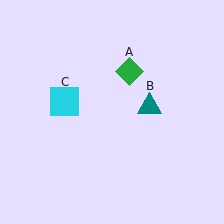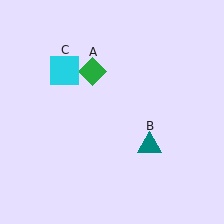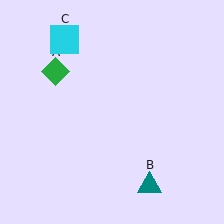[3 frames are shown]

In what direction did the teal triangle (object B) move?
The teal triangle (object B) moved down.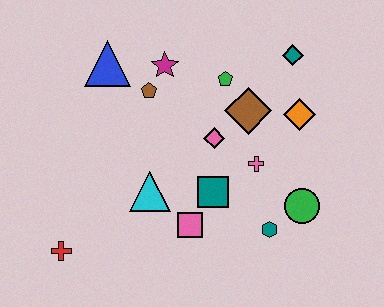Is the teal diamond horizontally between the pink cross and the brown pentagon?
No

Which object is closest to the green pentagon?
The brown diamond is closest to the green pentagon.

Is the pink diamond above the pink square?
Yes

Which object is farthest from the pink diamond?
The red cross is farthest from the pink diamond.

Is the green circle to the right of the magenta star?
Yes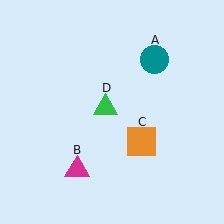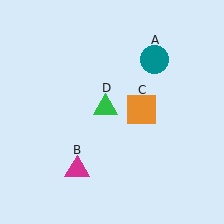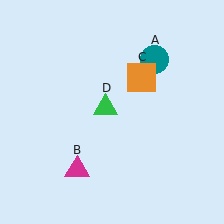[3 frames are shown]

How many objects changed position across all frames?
1 object changed position: orange square (object C).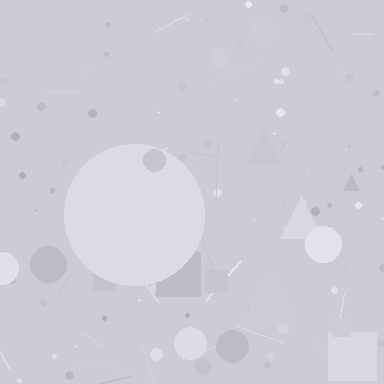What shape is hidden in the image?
A circle is hidden in the image.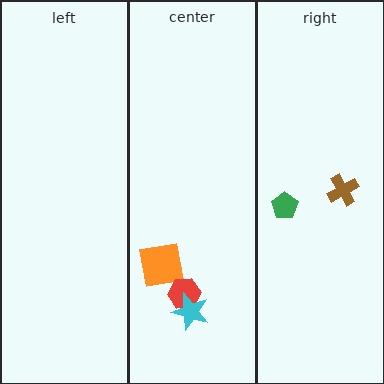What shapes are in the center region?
The orange square, the red hexagon, the cyan star.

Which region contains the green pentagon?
The right region.